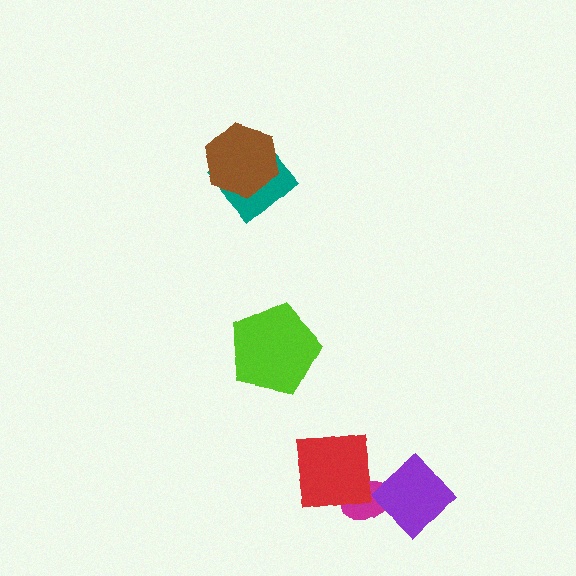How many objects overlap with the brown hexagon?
1 object overlaps with the brown hexagon.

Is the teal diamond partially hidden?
Yes, it is partially covered by another shape.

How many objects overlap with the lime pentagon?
0 objects overlap with the lime pentagon.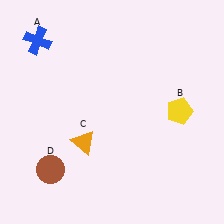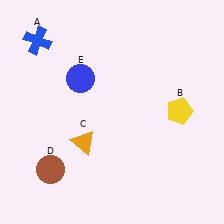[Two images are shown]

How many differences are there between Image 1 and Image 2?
There is 1 difference between the two images.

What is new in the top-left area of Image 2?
A blue circle (E) was added in the top-left area of Image 2.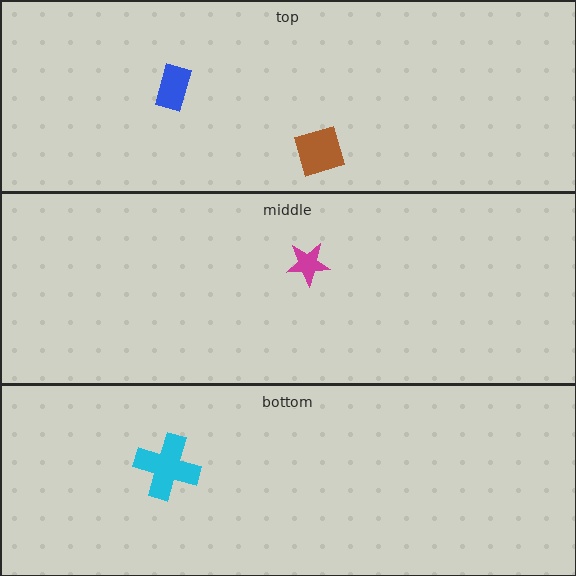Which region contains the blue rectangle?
The top region.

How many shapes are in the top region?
2.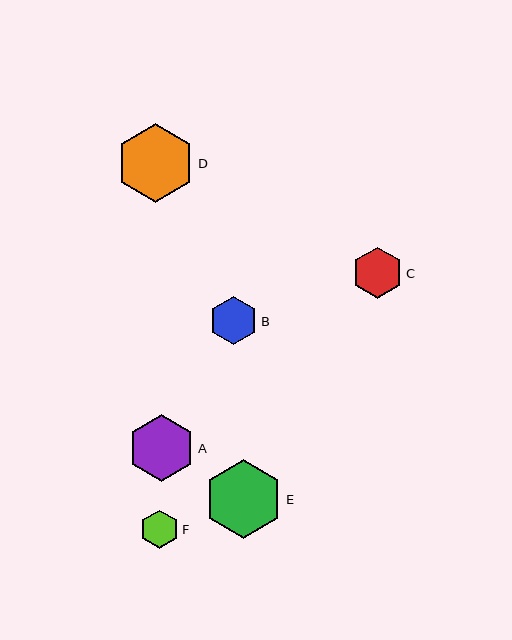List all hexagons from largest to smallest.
From largest to smallest: E, D, A, C, B, F.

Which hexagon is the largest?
Hexagon E is the largest with a size of approximately 79 pixels.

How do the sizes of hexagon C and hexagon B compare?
Hexagon C and hexagon B are approximately the same size.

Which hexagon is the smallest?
Hexagon F is the smallest with a size of approximately 39 pixels.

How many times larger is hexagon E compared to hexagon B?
Hexagon E is approximately 1.6 times the size of hexagon B.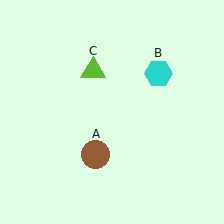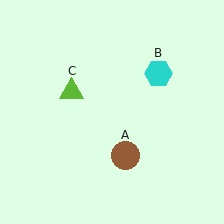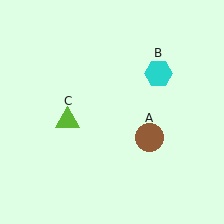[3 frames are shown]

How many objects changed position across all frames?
2 objects changed position: brown circle (object A), lime triangle (object C).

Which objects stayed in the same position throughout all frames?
Cyan hexagon (object B) remained stationary.